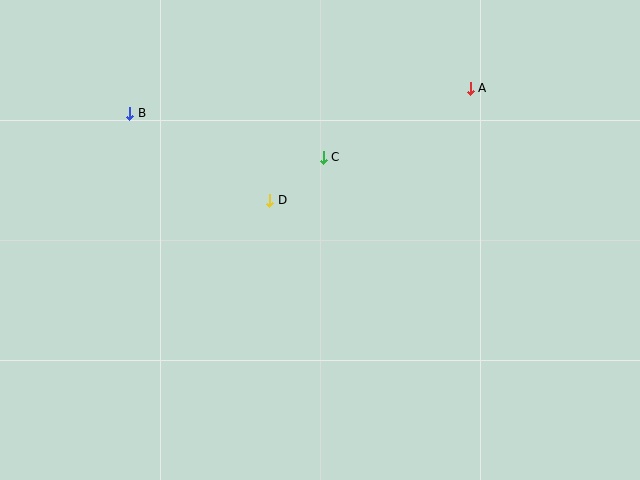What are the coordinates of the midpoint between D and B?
The midpoint between D and B is at (200, 157).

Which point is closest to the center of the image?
Point D at (270, 200) is closest to the center.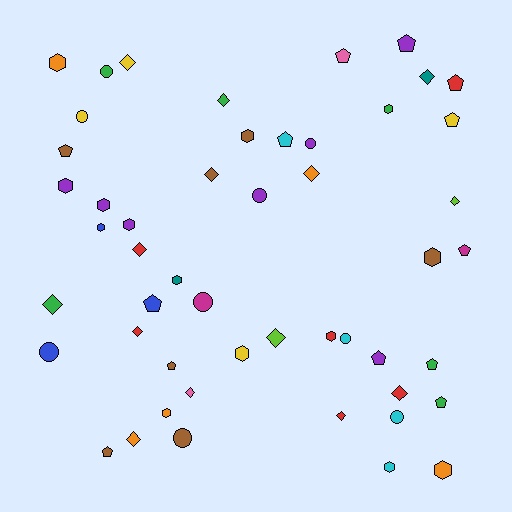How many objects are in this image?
There are 50 objects.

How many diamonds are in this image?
There are 14 diamonds.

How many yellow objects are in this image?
There are 4 yellow objects.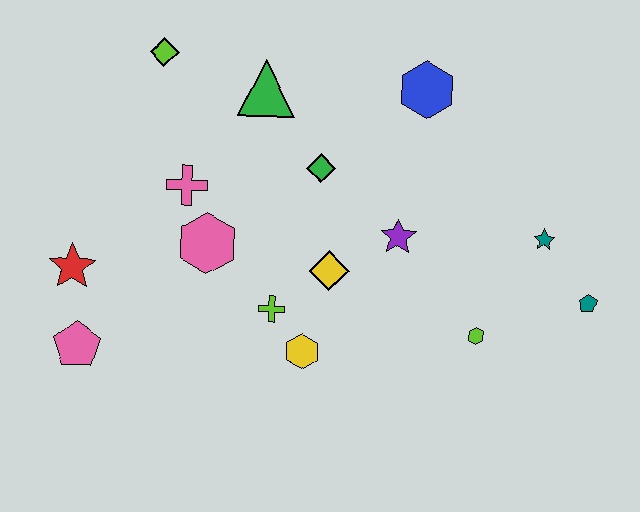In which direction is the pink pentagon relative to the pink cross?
The pink pentagon is below the pink cross.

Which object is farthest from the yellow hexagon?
The lime diamond is farthest from the yellow hexagon.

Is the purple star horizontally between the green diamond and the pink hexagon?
No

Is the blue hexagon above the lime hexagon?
Yes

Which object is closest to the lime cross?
The yellow hexagon is closest to the lime cross.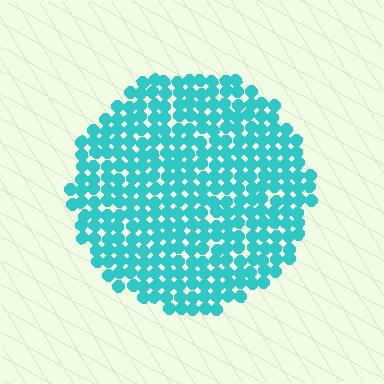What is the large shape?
The large shape is a circle.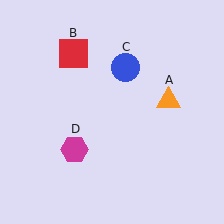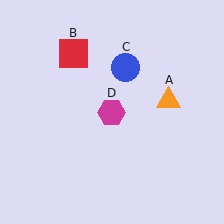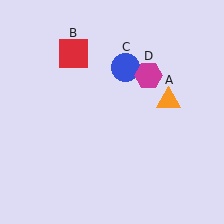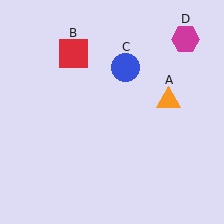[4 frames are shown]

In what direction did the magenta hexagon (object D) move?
The magenta hexagon (object D) moved up and to the right.